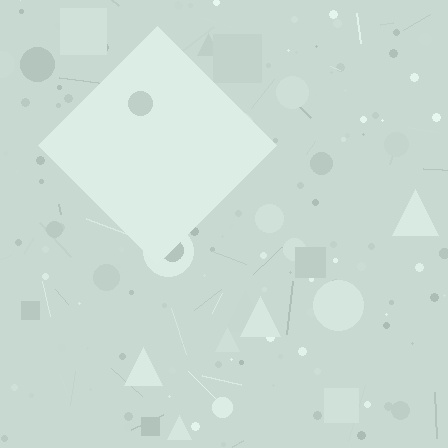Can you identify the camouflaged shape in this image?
The camouflaged shape is a diamond.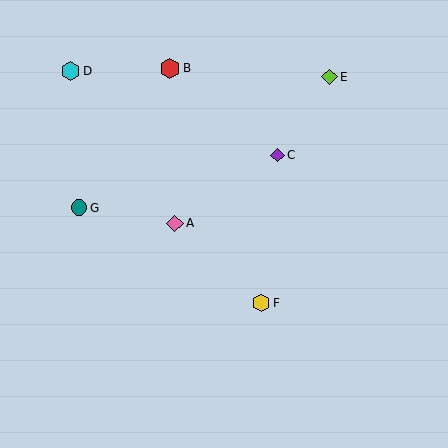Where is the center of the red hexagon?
The center of the red hexagon is at (170, 68).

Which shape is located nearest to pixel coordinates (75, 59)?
The cyan hexagon (labeled D) at (71, 71) is nearest to that location.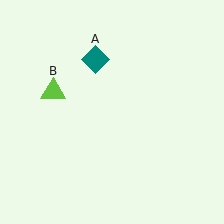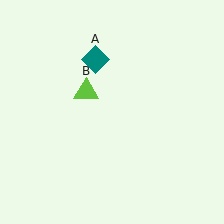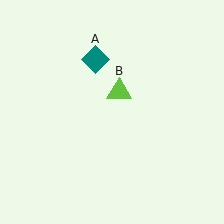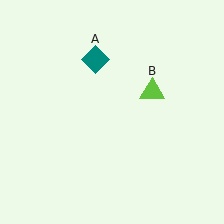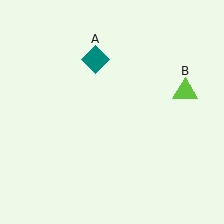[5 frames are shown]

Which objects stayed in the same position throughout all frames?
Teal diamond (object A) remained stationary.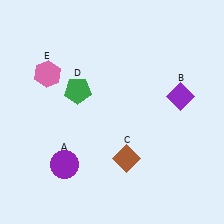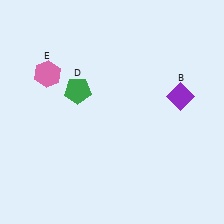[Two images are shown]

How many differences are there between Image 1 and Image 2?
There are 2 differences between the two images.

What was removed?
The purple circle (A), the brown diamond (C) were removed in Image 2.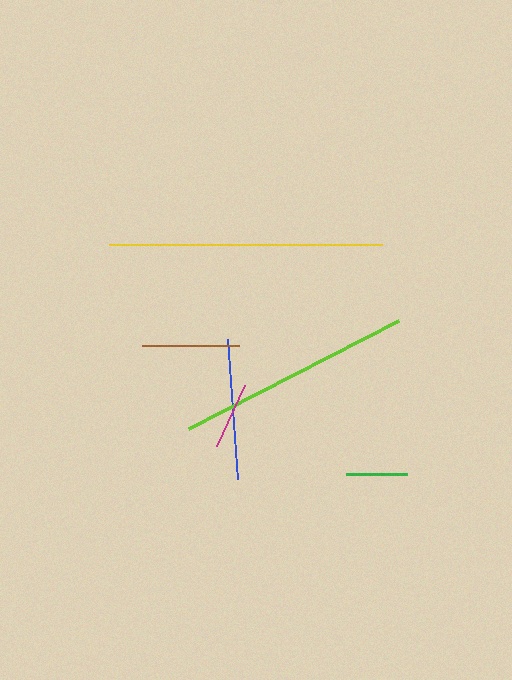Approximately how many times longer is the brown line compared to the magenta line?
The brown line is approximately 1.4 times the length of the magenta line.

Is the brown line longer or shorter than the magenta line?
The brown line is longer than the magenta line.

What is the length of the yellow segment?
The yellow segment is approximately 273 pixels long.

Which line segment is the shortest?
The green line is the shortest at approximately 62 pixels.